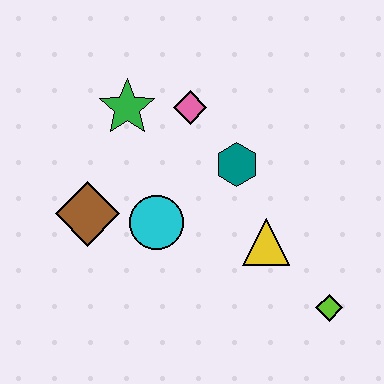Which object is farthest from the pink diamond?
The lime diamond is farthest from the pink diamond.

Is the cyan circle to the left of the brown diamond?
No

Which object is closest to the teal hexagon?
The pink diamond is closest to the teal hexagon.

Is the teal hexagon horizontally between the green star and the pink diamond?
No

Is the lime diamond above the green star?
No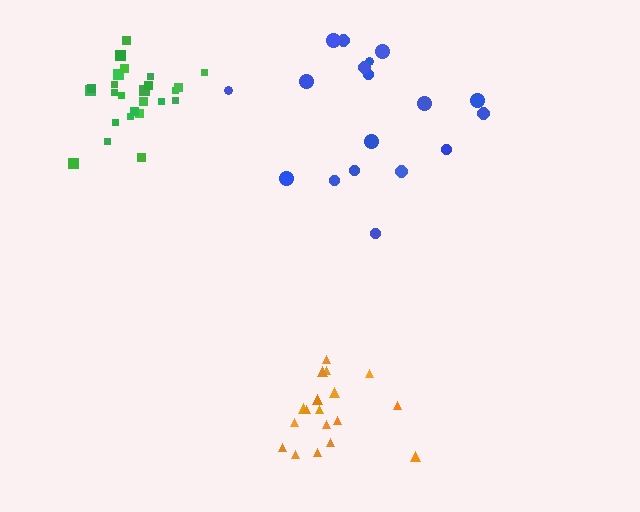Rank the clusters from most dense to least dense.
green, orange, blue.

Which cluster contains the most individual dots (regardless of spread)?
Green (26).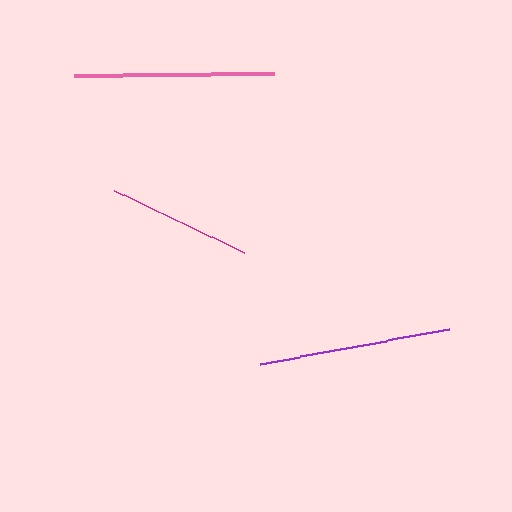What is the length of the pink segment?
The pink segment is approximately 200 pixels long.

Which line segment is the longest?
The pink line is the longest at approximately 200 pixels.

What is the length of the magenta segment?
The magenta segment is approximately 145 pixels long.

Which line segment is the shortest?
The magenta line is the shortest at approximately 145 pixels.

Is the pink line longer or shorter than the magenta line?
The pink line is longer than the magenta line.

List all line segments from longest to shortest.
From longest to shortest: pink, purple, magenta.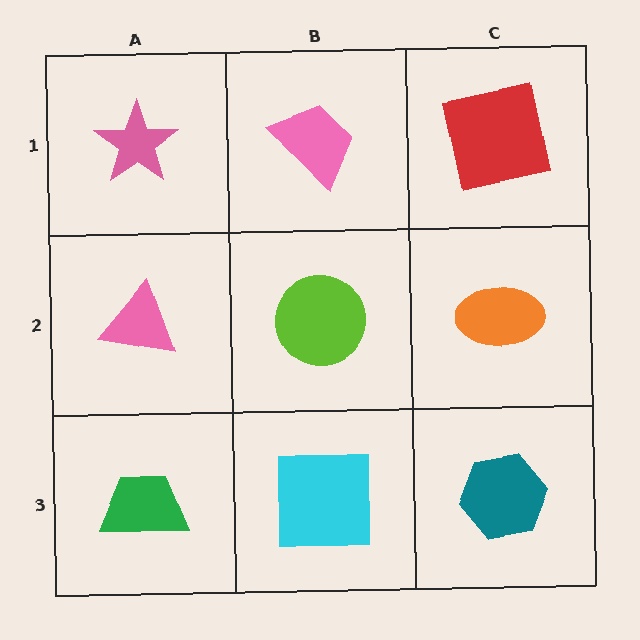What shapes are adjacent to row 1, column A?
A pink triangle (row 2, column A), a pink trapezoid (row 1, column B).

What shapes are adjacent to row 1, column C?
An orange ellipse (row 2, column C), a pink trapezoid (row 1, column B).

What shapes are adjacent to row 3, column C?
An orange ellipse (row 2, column C), a cyan square (row 3, column B).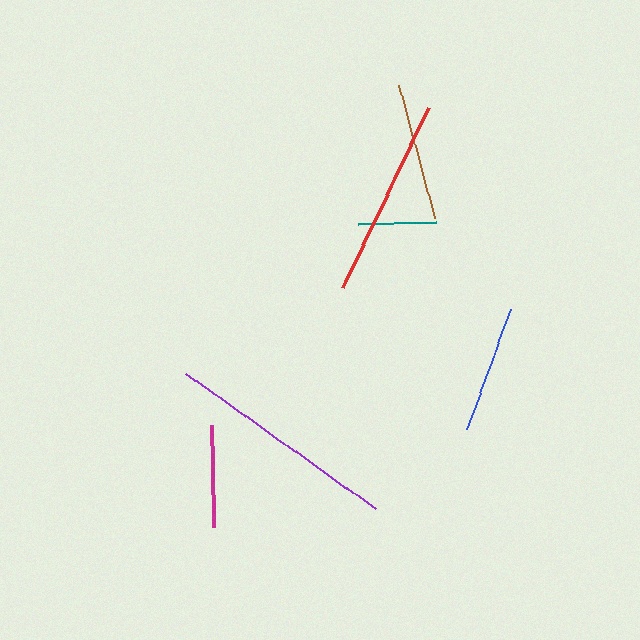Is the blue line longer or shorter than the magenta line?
The blue line is longer than the magenta line.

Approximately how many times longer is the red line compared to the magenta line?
The red line is approximately 2.0 times the length of the magenta line.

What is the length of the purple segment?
The purple segment is approximately 233 pixels long.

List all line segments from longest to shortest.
From longest to shortest: purple, red, brown, blue, magenta, teal.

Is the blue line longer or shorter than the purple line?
The purple line is longer than the blue line.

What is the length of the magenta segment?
The magenta segment is approximately 101 pixels long.